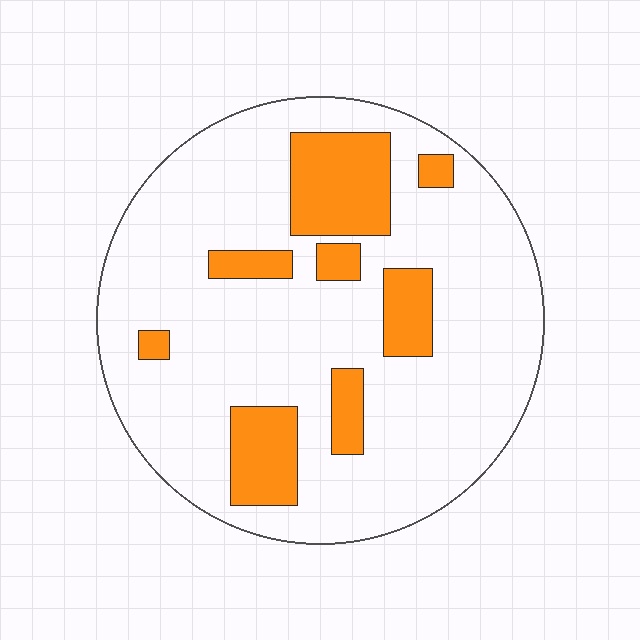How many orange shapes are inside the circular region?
8.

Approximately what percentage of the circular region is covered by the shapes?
Approximately 20%.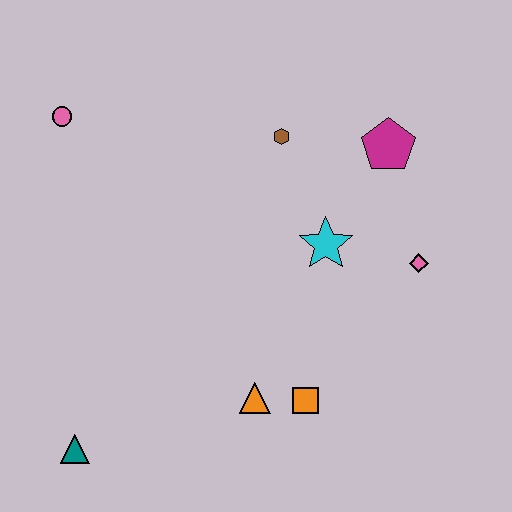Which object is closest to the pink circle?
The brown hexagon is closest to the pink circle.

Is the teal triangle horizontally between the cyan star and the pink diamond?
No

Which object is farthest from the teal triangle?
The magenta pentagon is farthest from the teal triangle.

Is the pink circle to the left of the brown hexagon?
Yes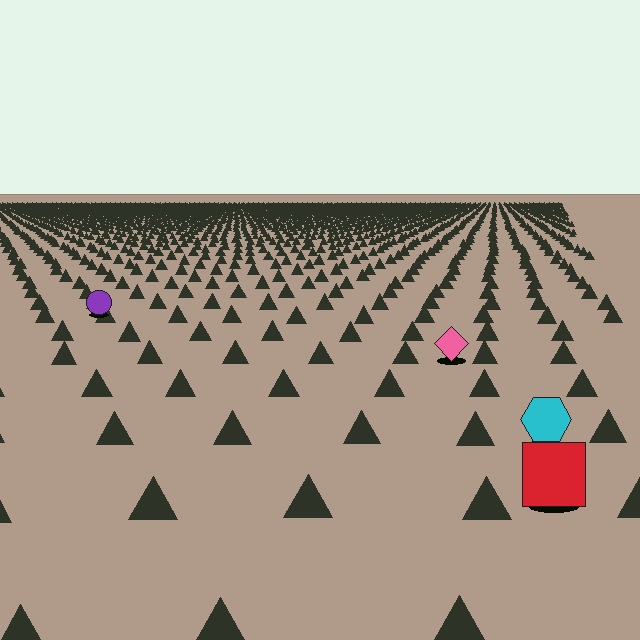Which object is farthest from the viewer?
The purple circle is farthest from the viewer. It appears smaller and the ground texture around it is denser.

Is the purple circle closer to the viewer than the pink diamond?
No. The pink diamond is closer — you can tell from the texture gradient: the ground texture is coarser near it.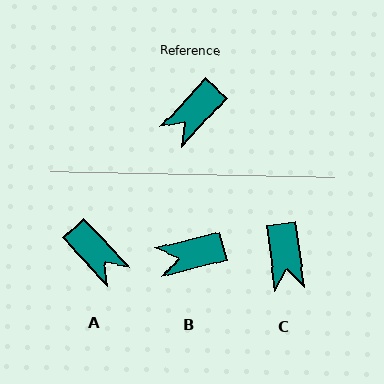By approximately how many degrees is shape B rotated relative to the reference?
Approximately 32 degrees clockwise.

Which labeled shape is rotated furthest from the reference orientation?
A, about 86 degrees away.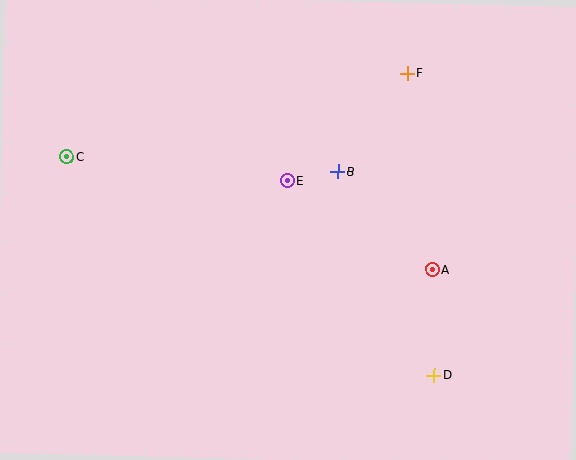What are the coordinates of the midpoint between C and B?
The midpoint between C and B is at (202, 164).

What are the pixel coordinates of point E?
Point E is at (287, 181).